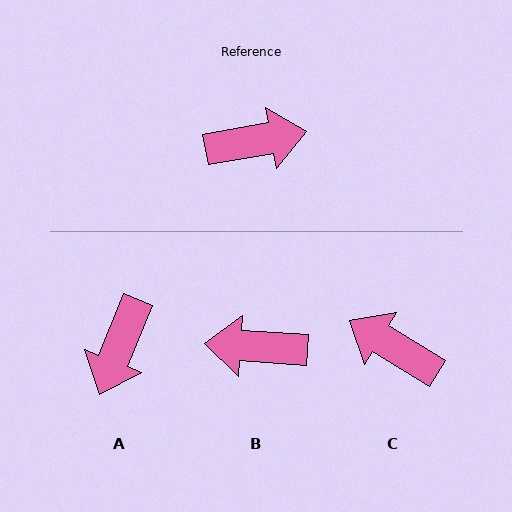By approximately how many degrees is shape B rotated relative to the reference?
Approximately 166 degrees counter-clockwise.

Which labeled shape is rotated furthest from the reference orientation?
B, about 166 degrees away.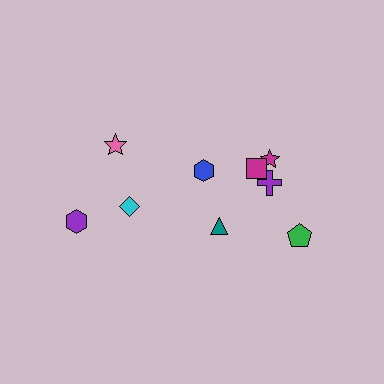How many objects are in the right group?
There are 6 objects.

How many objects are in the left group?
There are 3 objects.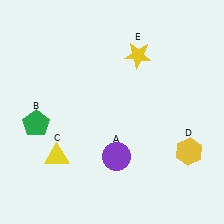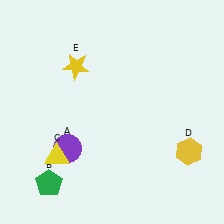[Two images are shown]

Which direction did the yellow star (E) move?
The yellow star (E) moved left.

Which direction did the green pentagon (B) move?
The green pentagon (B) moved down.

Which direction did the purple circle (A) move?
The purple circle (A) moved left.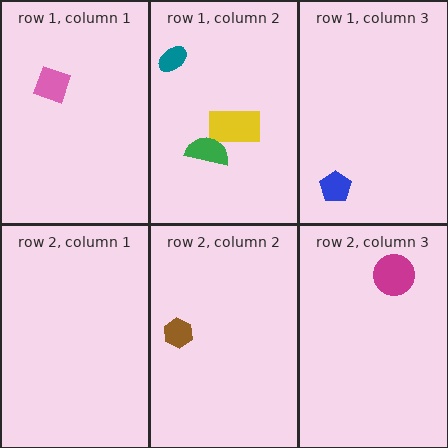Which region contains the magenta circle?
The row 2, column 3 region.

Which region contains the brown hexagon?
The row 2, column 2 region.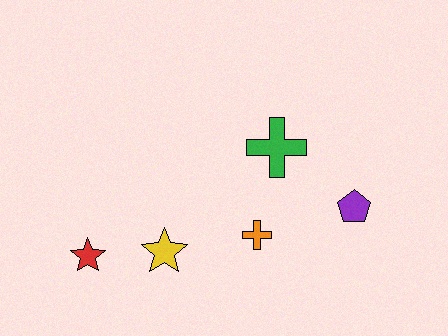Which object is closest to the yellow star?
The red star is closest to the yellow star.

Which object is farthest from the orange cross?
The red star is farthest from the orange cross.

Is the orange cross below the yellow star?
No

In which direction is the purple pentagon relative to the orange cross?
The purple pentagon is to the right of the orange cross.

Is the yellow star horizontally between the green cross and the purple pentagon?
No